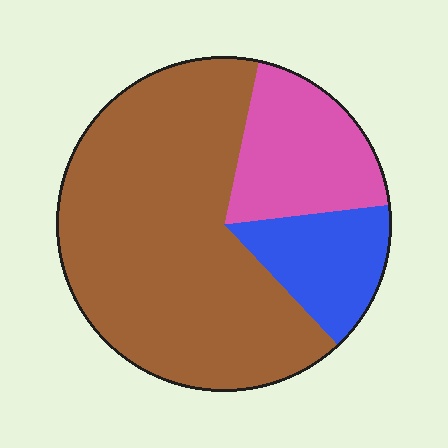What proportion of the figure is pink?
Pink takes up about one fifth (1/5) of the figure.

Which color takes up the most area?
Brown, at roughly 65%.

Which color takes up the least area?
Blue, at roughly 15%.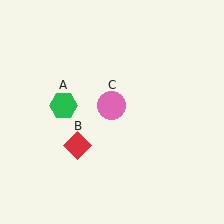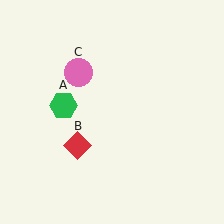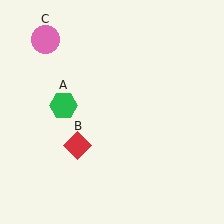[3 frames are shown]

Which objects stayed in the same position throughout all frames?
Green hexagon (object A) and red diamond (object B) remained stationary.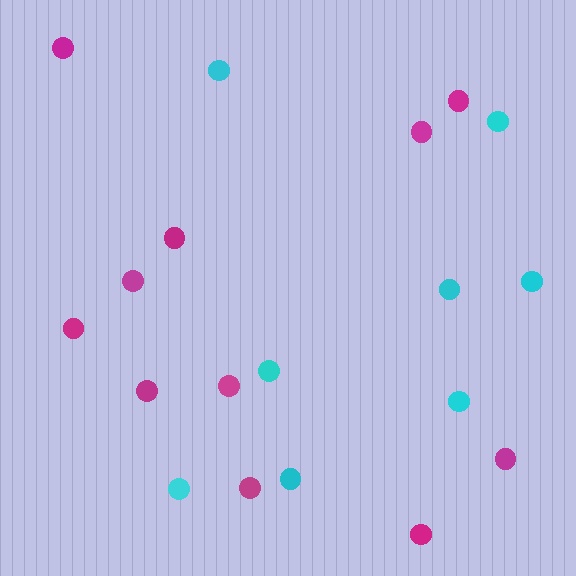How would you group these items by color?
There are 2 groups: one group of magenta circles (11) and one group of cyan circles (8).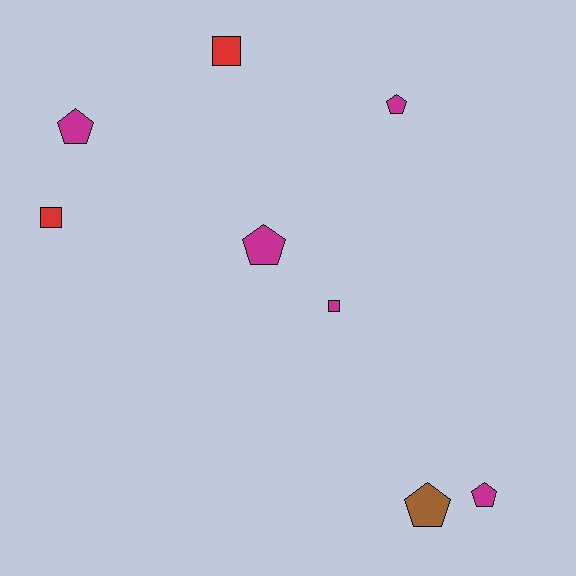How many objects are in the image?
There are 8 objects.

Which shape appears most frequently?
Pentagon, with 5 objects.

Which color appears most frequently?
Magenta, with 5 objects.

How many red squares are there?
There are 2 red squares.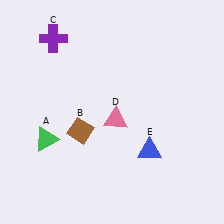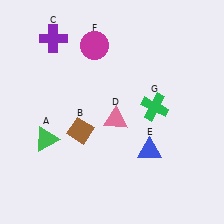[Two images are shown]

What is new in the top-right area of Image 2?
A green cross (G) was added in the top-right area of Image 2.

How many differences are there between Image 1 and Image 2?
There are 2 differences between the two images.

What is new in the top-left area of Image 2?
A magenta circle (F) was added in the top-left area of Image 2.